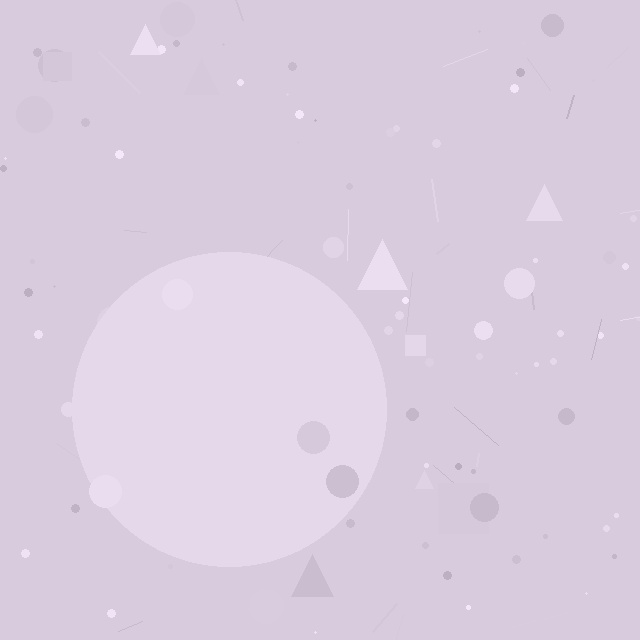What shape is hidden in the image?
A circle is hidden in the image.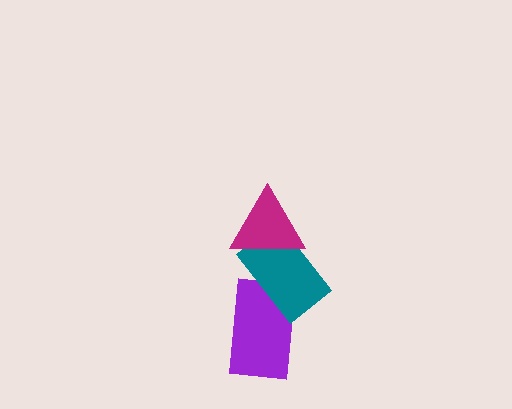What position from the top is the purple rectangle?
The purple rectangle is 3rd from the top.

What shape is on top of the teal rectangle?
The magenta triangle is on top of the teal rectangle.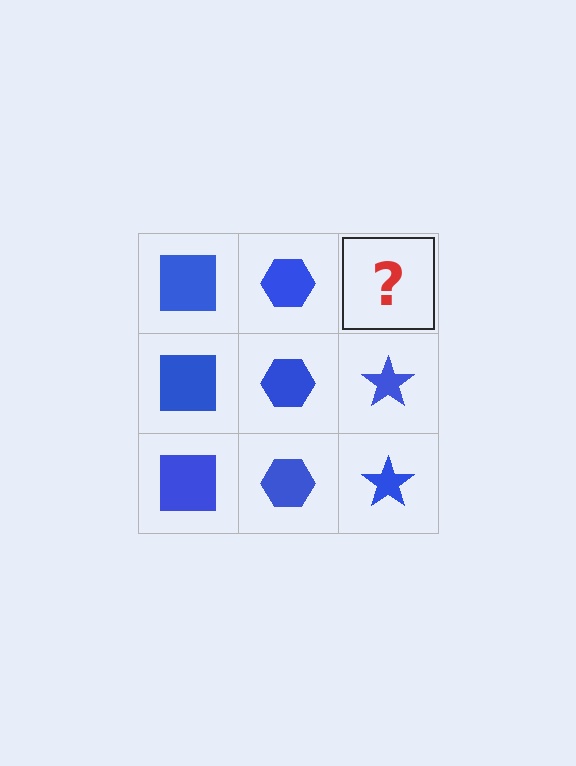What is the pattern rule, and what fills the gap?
The rule is that each column has a consistent shape. The gap should be filled with a blue star.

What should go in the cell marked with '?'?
The missing cell should contain a blue star.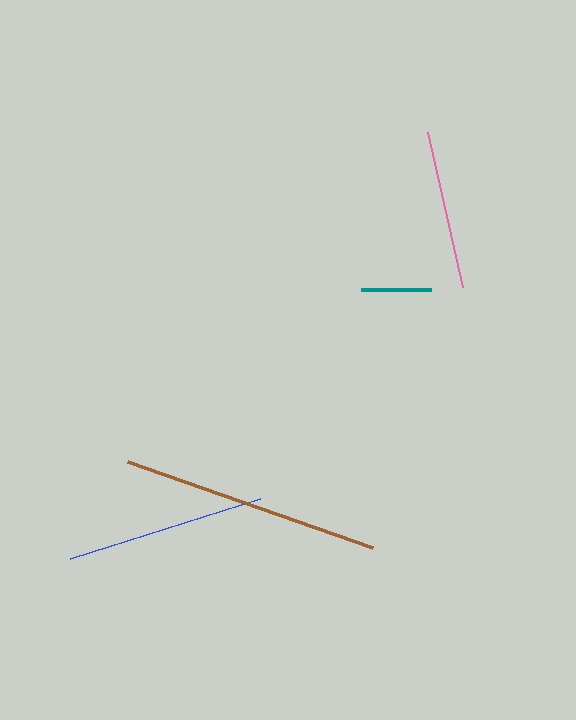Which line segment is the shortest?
The teal line is the shortest at approximately 70 pixels.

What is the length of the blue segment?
The blue segment is approximately 199 pixels long.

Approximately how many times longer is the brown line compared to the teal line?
The brown line is approximately 3.7 times the length of the teal line.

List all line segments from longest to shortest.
From longest to shortest: brown, blue, pink, teal.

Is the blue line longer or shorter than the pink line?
The blue line is longer than the pink line.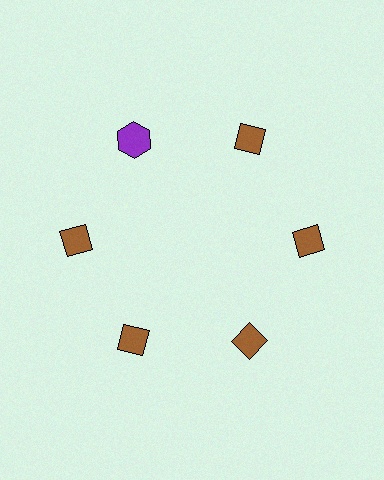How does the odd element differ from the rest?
It differs in both color (purple instead of brown) and shape (hexagon instead of diamond).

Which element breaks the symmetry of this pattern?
The purple hexagon at roughly the 11 o'clock position breaks the symmetry. All other shapes are brown diamonds.